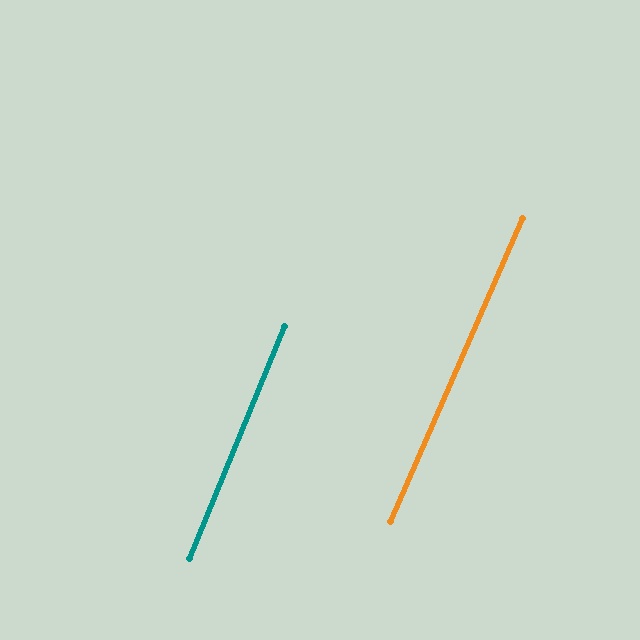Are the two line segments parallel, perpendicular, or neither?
Parallel — their directions differ by only 1.2°.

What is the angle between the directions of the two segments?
Approximately 1 degree.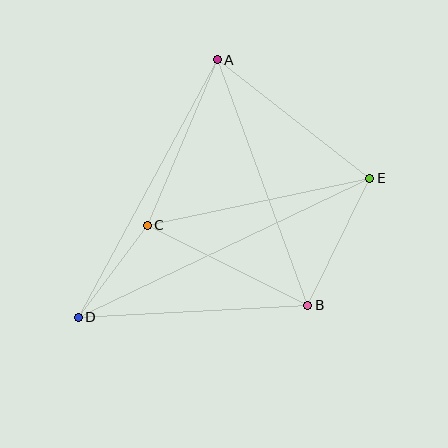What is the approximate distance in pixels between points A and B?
The distance between A and B is approximately 262 pixels.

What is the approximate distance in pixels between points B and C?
The distance between B and C is approximately 179 pixels.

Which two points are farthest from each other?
Points D and E are farthest from each other.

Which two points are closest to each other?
Points C and D are closest to each other.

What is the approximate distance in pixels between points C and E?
The distance between C and E is approximately 228 pixels.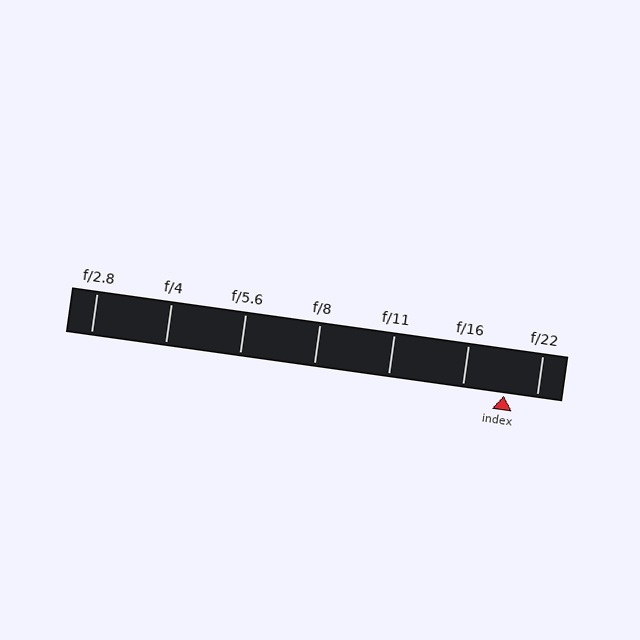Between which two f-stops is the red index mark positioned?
The index mark is between f/16 and f/22.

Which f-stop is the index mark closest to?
The index mark is closest to f/22.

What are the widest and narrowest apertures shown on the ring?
The widest aperture shown is f/2.8 and the narrowest is f/22.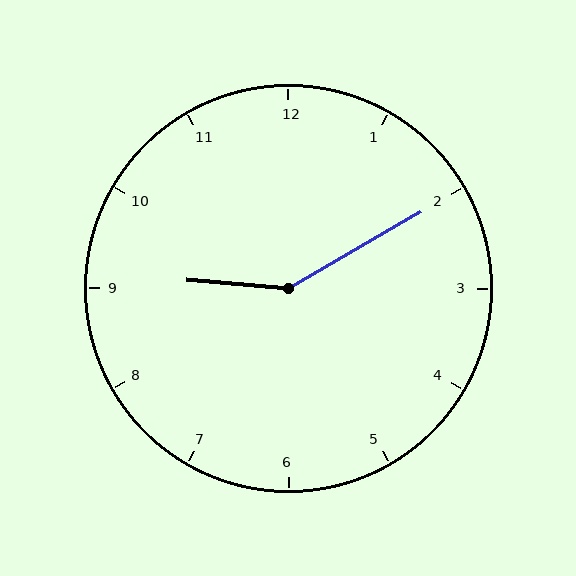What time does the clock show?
9:10.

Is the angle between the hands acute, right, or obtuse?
It is obtuse.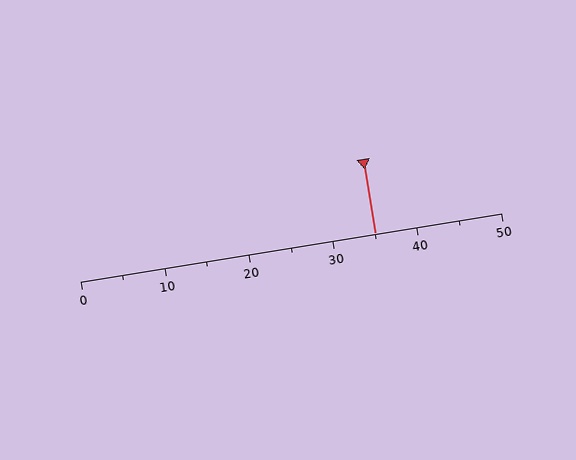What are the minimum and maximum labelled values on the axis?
The axis runs from 0 to 50.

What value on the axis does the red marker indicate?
The marker indicates approximately 35.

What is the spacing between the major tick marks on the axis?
The major ticks are spaced 10 apart.